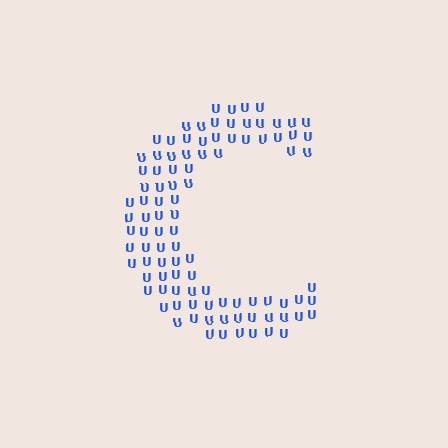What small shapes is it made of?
It is made of small letter U's.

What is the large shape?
The large shape is the letter C.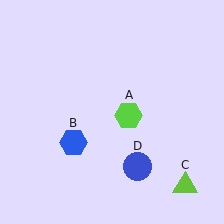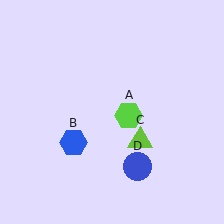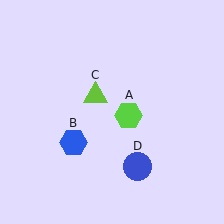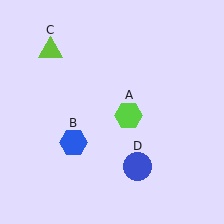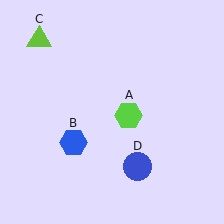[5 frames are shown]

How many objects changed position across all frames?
1 object changed position: lime triangle (object C).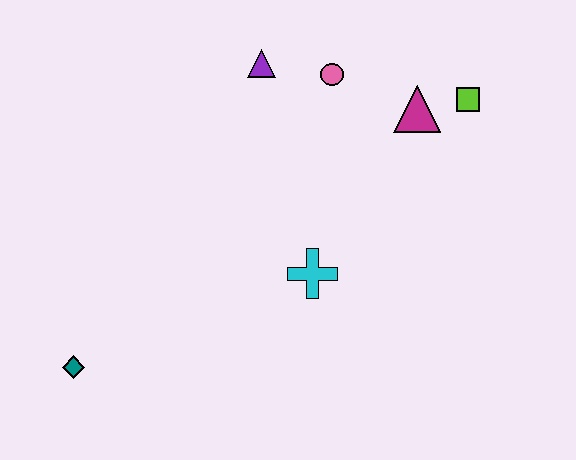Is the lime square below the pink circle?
Yes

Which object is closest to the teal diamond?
The cyan cross is closest to the teal diamond.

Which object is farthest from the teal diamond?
The lime square is farthest from the teal diamond.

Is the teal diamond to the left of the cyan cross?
Yes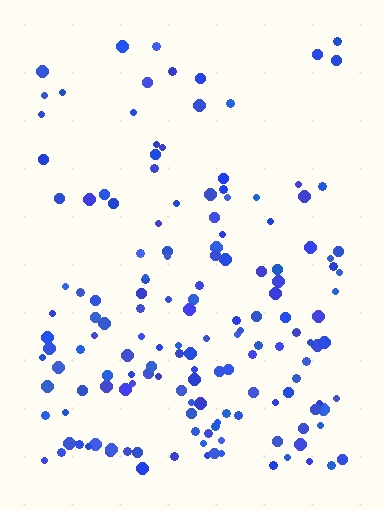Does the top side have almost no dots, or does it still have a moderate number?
Still a moderate number, just noticeably fewer than the bottom.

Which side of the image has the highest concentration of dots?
The bottom.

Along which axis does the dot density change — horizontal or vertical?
Vertical.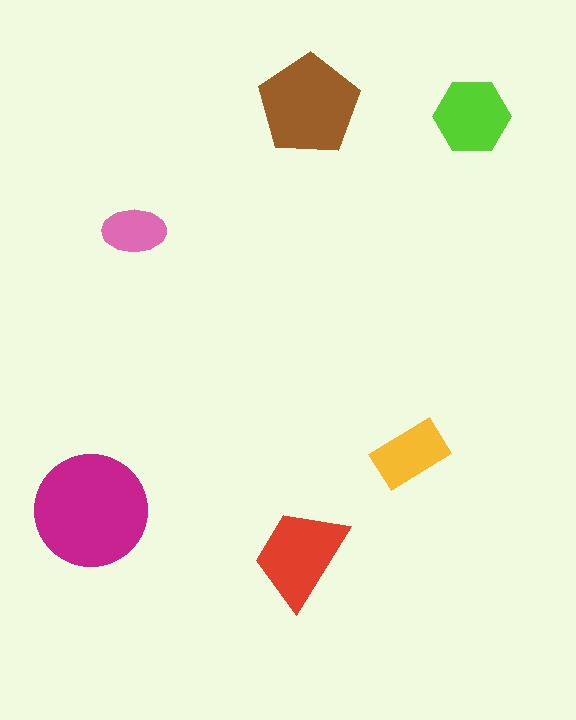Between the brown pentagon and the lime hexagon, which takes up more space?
The brown pentagon.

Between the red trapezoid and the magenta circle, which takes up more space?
The magenta circle.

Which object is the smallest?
The pink ellipse.